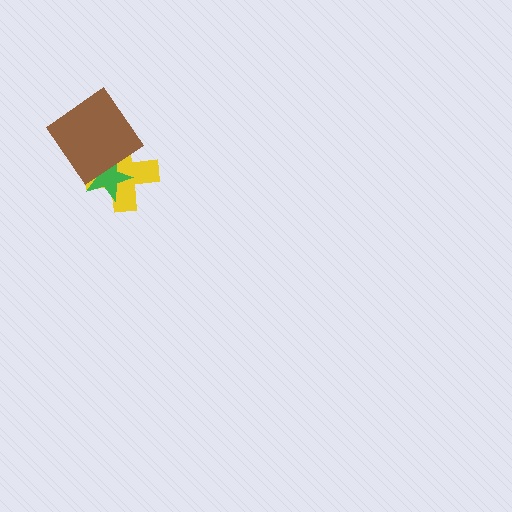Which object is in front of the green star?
The brown diamond is in front of the green star.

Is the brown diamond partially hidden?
No, no other shape covers it.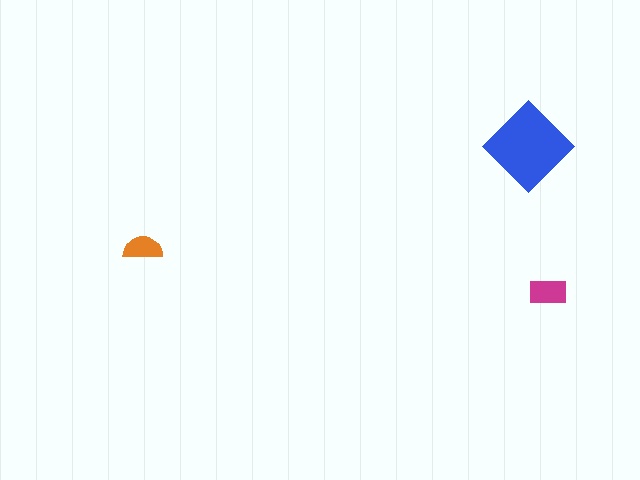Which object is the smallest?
The orange semicircle.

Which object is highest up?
The blue diamond is topmost.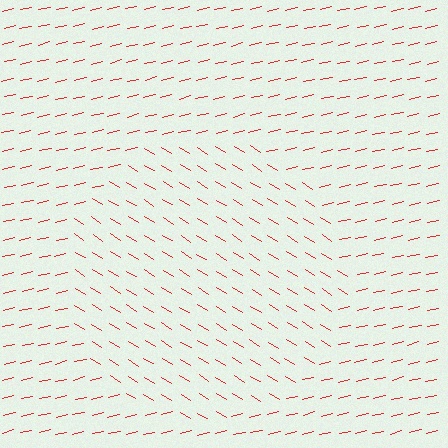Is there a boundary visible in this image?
Yes, there is a texture boundary formed by a change in line orientation.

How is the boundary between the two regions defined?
The boundary is defined purely by a change in line orientation (approximately 45 degrees difference). All lines are the same color and thickness.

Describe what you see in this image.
The image is filled with small red line segments. A circle region in the image has lines oriented differently from the surrounding lines, creating a visible texture boundary.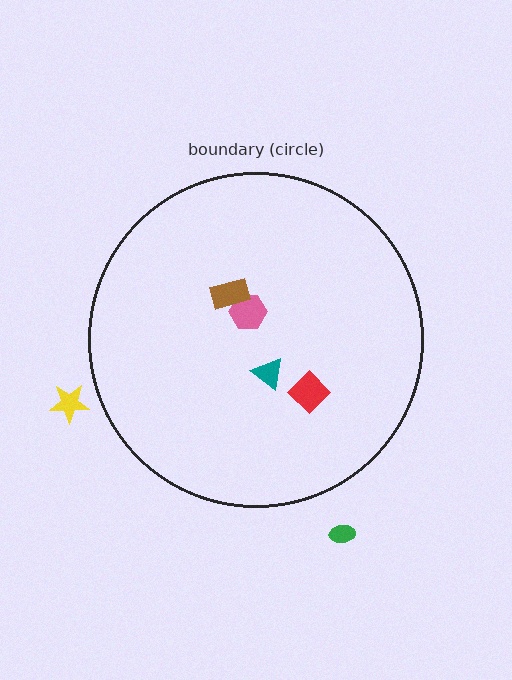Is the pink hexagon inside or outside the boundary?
Inside.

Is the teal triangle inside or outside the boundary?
Inside.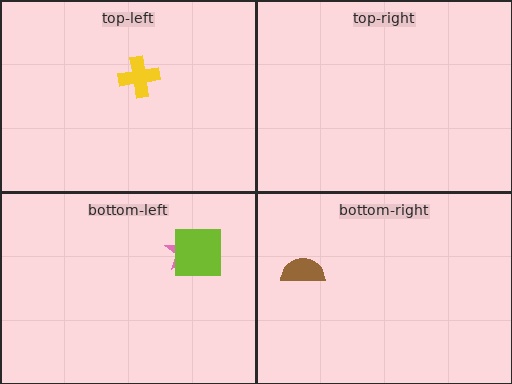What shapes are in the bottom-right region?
The brown semicircle.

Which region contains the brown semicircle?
The bottom-right region.